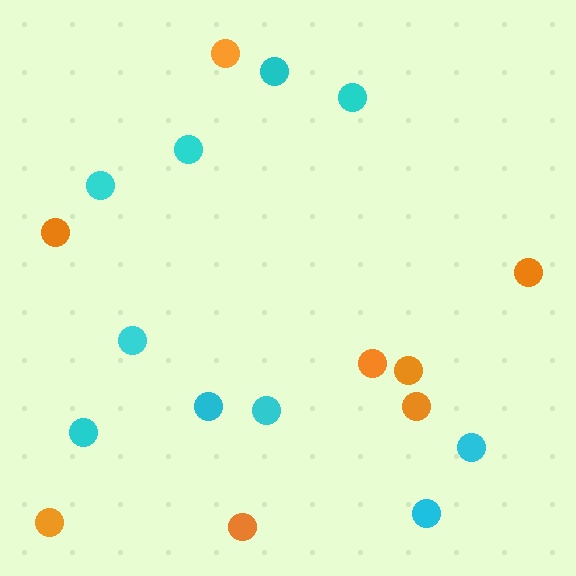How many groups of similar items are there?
There are 2 groups: one group of cyan circles (10) and one group of orange circles (8).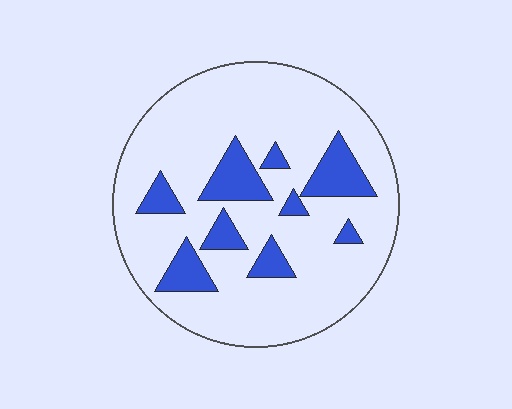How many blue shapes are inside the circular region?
9.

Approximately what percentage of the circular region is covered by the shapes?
Approximately 20%.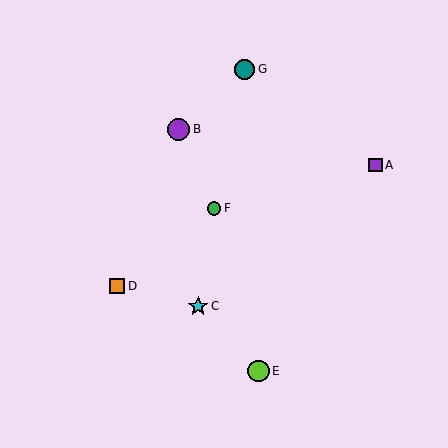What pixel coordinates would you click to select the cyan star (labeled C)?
Click at (198, 306) to select the cyan star C.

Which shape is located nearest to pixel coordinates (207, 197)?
The green circle (labeled F) at (214, 208) is nearest to that location.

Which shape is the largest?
The purple circle (labeled B) is the largest.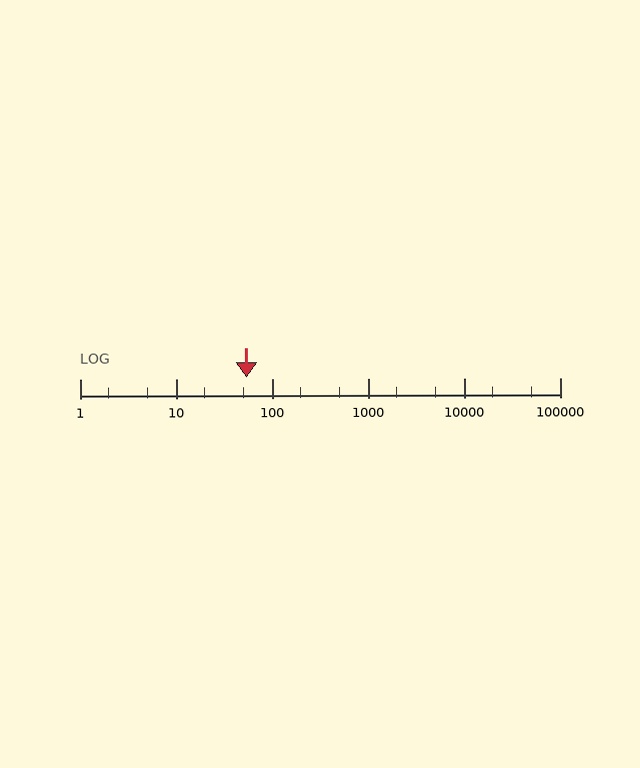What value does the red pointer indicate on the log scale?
The pointer indicates approximately 54.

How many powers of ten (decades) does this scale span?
The scale spans 5 decades, from 1 to 100000.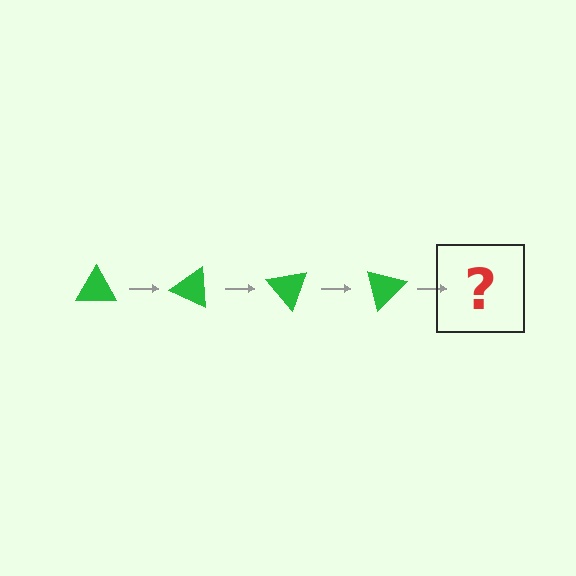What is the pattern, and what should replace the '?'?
The pattern is that the triangle rotates 25 degrees each step. The '?' should be a green triangle rotated 100 degrees.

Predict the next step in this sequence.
The next step is a green triangle rotated 100 degrees.